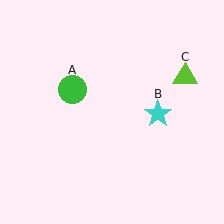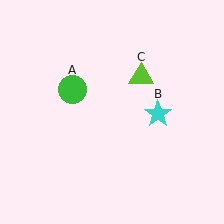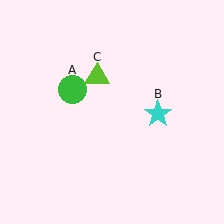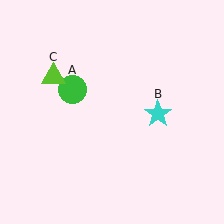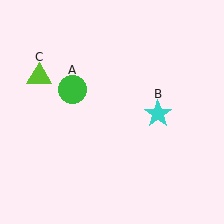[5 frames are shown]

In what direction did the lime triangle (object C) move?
The lime triangle (object C) moved left.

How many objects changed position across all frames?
1 object changed position: lime triangle (object C).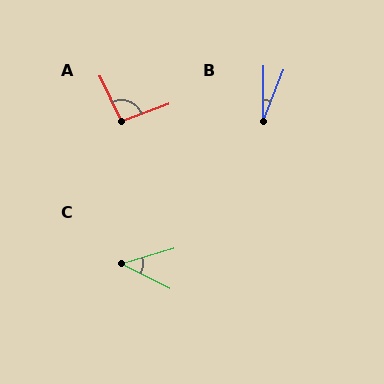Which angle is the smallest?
B, at approximately 21 degrees.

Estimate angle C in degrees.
Approximately 43 degrees.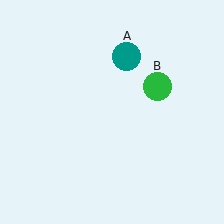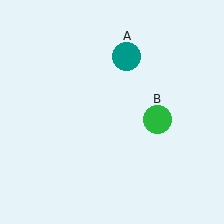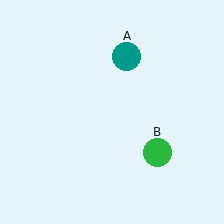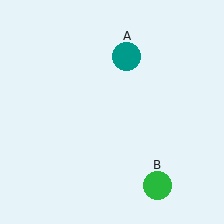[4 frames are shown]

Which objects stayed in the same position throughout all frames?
Teal circle (object A) remained stationary.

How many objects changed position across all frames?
1 object changed position: green circle (object B).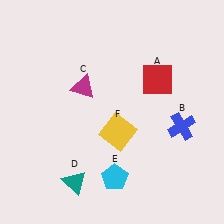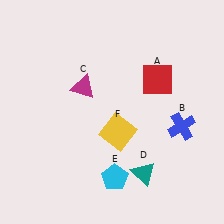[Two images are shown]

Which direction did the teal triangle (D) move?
The teal triangle (D) moved right.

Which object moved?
The teal triangle (D) moved right.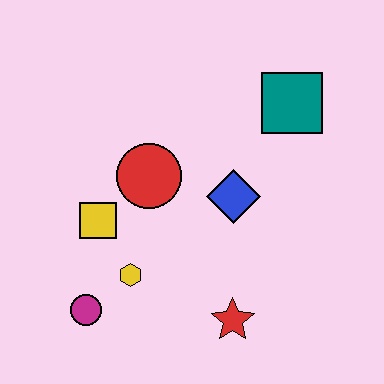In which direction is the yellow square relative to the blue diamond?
The yellow square is to the left of the blue diamond.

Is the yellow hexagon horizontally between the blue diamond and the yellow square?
Yes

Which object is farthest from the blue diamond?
The magenta circle is farthest from the blue diamond.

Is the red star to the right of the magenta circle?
Yes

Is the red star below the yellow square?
Yes